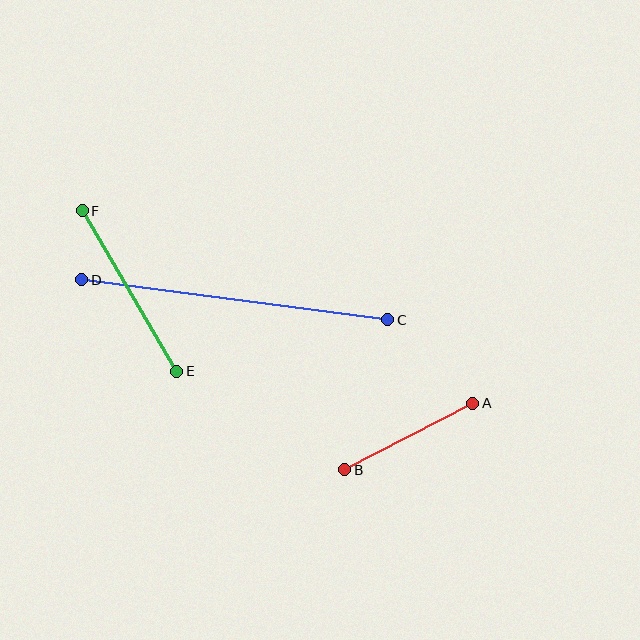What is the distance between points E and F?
The distance is approximately 186 pixels.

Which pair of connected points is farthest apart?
Points C and D are farthest apart.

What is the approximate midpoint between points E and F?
The midpoint is at approximately (129, 291) pixels.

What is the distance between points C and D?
The distance is approximately 309 pixels.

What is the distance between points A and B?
The distance is approximately 144 pixels.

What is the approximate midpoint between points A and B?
The midpoint is at approximately (409, 437) pixels.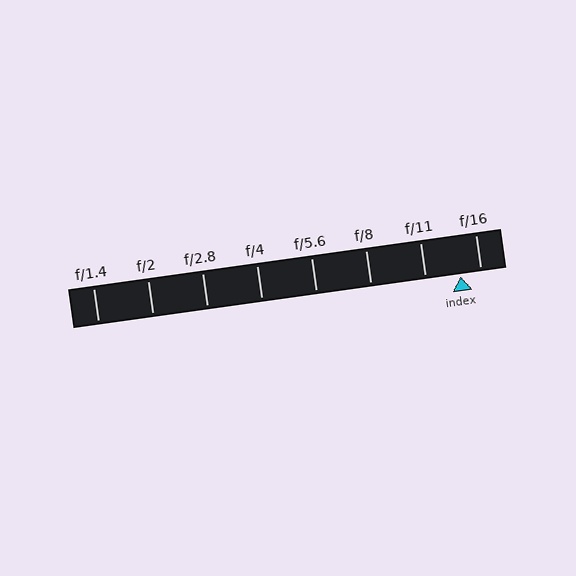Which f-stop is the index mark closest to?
The index mark is closest to f/16.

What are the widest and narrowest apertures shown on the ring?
The widest aperture shown is f/1.4 and the narrowest is f/16.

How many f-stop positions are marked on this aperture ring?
There are 8 f-stop positions marked.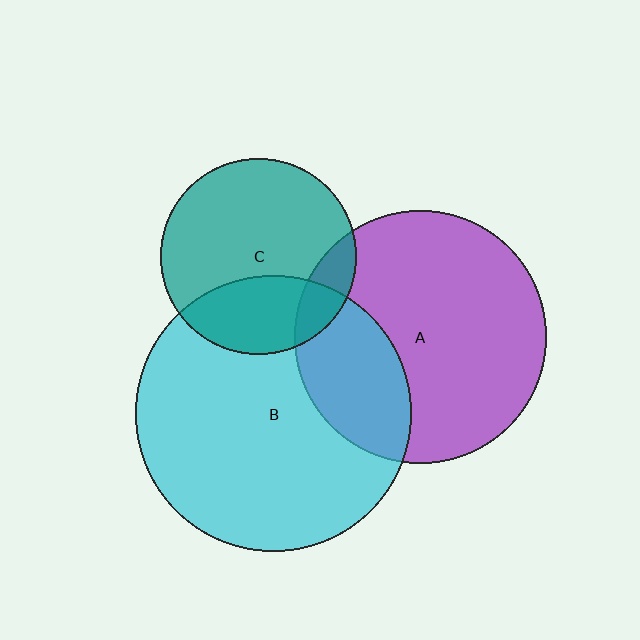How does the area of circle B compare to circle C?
Approximately 2.0 times.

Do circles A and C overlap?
Yes.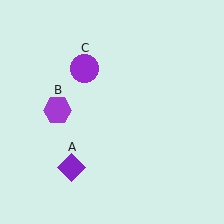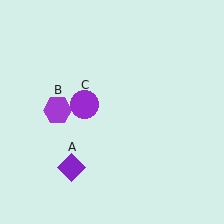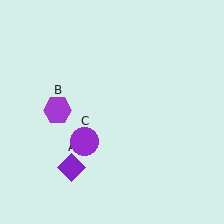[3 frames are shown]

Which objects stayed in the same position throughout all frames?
Purple diamond (object A) and purple hexagon (object B) remained stationary.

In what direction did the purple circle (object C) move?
The purple circle (object C) moved down.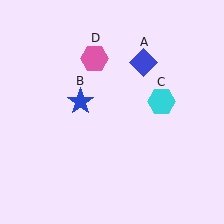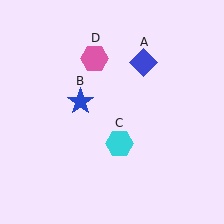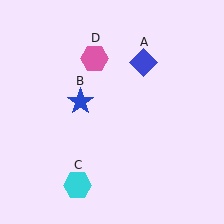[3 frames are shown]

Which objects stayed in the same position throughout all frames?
Blue diamond (object A) and blue star (object B) and pink hexagon (object D) remained stationary.